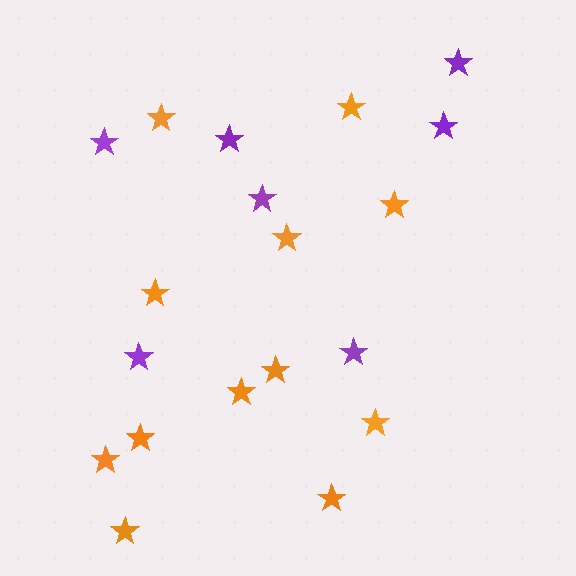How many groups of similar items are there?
There are 2 groups: one group of purple stars (7) and one group of orange stars (12).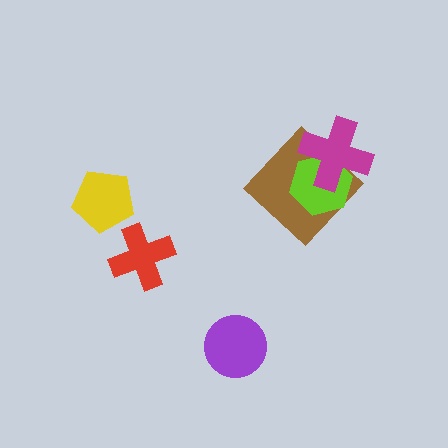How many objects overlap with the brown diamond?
2 objects overlap with the brown diamond.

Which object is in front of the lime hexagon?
The magenta cross is in front of the lime hexagon.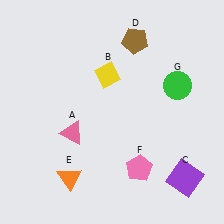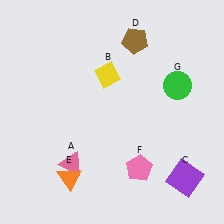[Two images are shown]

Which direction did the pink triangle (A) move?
The pink triangle (A) moved down.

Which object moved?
The pink triangle (A) moved down.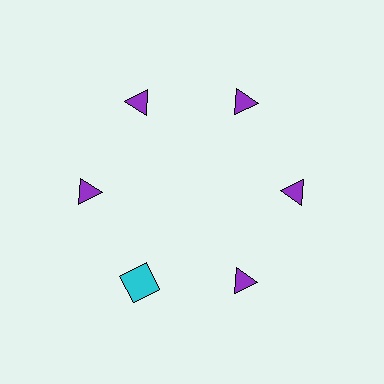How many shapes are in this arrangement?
There are 6 shapes arranged in a ring pattern.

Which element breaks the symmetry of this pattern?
The cyan square at roughly the 7 o'clock position breaks the symmetry. All other shapes are purple triangles.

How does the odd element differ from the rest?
It differs in both color (cyan instead of purple) and shape (square instead of triangle).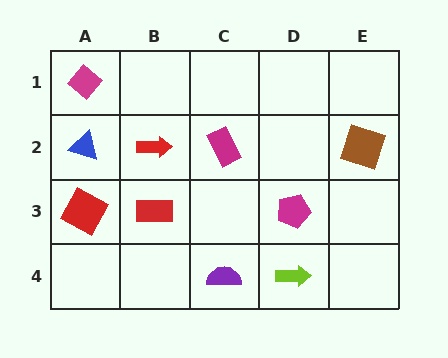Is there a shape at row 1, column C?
No, that cell is empty.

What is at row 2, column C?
A magenta rectangle.